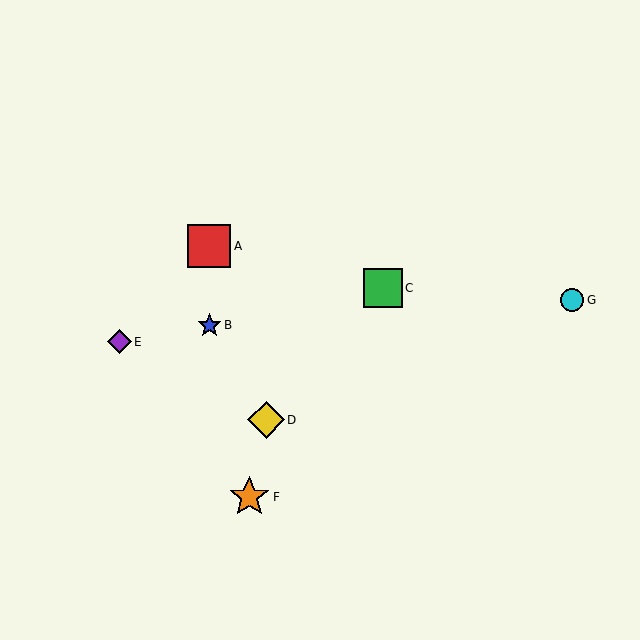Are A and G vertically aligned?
No, A is at x≈209 and G is at x≈572.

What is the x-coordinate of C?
Object C is at x≈383.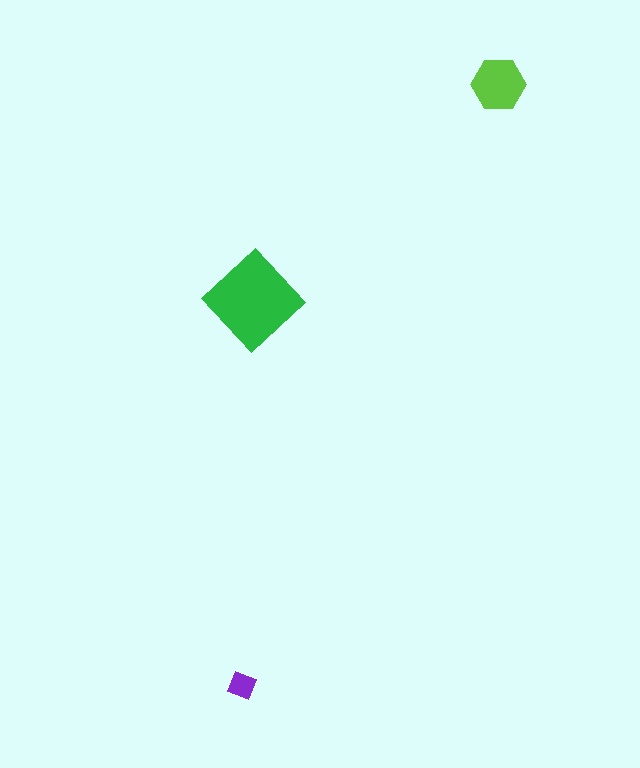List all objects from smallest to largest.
The purple diamond, the lime hexagon, the green diamond.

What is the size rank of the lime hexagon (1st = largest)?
2nd.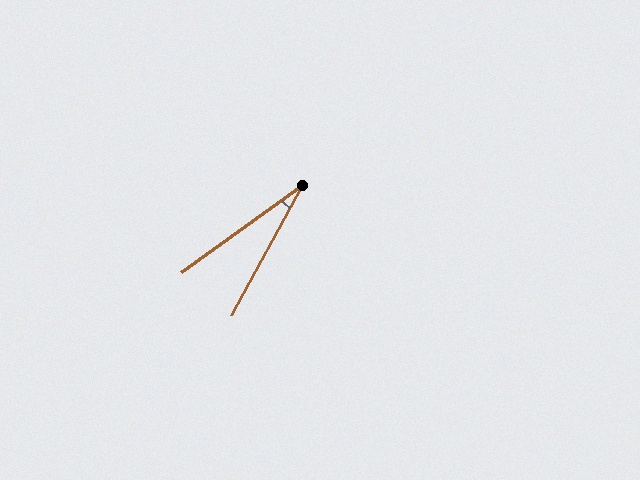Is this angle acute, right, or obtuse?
It is acute.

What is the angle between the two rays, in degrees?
Approximately 25 degrees.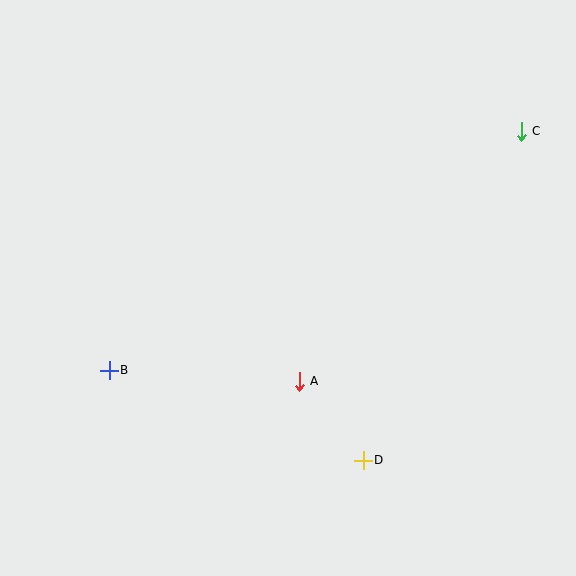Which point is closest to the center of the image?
Point A at (299, 381) is closest to the center.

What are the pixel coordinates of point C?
Point C is at (521, 131).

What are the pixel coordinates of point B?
Point B is at (109, 370).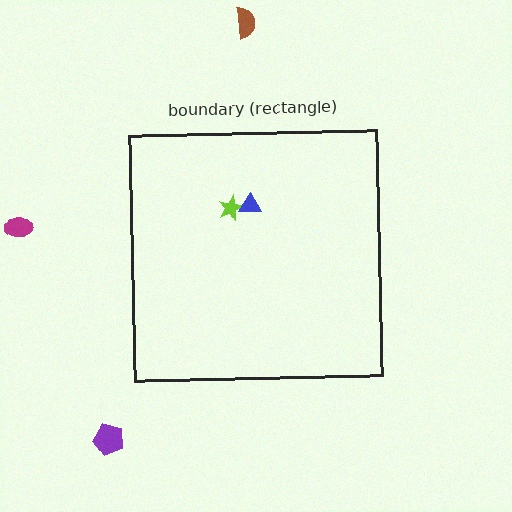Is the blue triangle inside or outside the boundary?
Inside.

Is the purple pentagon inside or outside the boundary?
Outside.